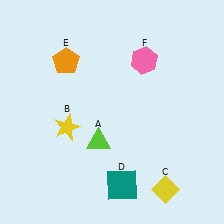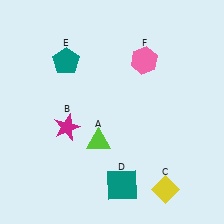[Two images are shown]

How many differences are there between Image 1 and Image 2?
There are 2 differences between the two images.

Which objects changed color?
B changed from yellow to magenta. E changed from orange to teal.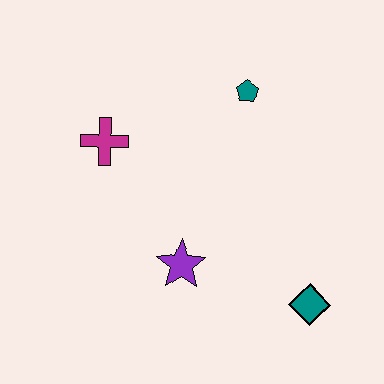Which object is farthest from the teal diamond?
The magenta cross is farthest from the teal diamond.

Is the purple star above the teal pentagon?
No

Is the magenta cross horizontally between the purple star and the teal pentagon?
No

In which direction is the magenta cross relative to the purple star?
The magenta cross is above the purple star.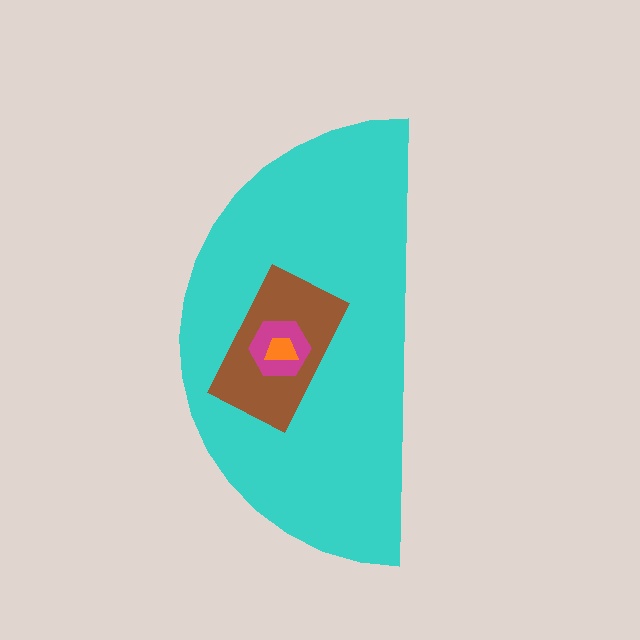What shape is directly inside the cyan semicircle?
The brown rectangle.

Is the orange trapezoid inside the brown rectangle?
Yes.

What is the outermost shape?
The cyan semicircle.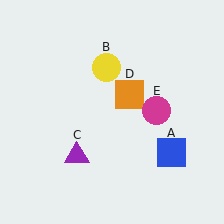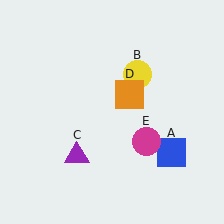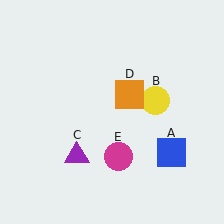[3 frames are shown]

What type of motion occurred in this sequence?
The yellow circle (object B), magenta circle (object E) rotated clockwise around the center of the scene.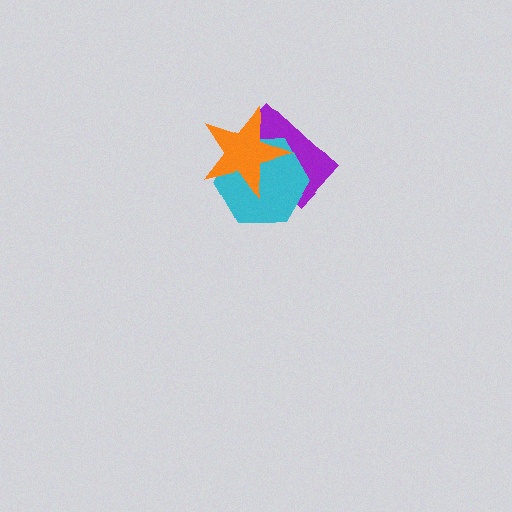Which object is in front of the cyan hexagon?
The orange star is in front of the cyan hexagon.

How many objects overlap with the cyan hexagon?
2 objects overlap with the cyan hexagon.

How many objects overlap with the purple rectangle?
2 objects overlap with the purple rectangle.